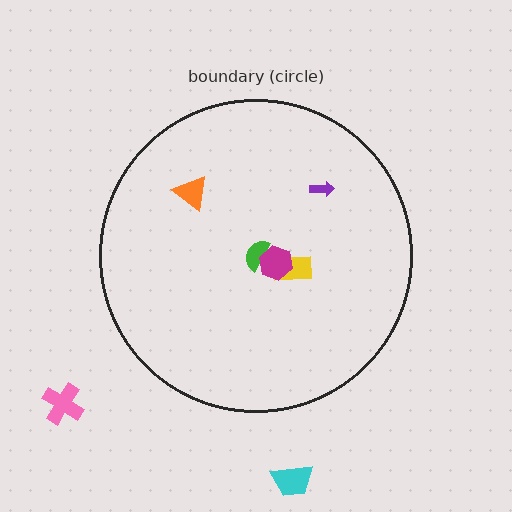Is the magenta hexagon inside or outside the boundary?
Inside.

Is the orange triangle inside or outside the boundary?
Inside.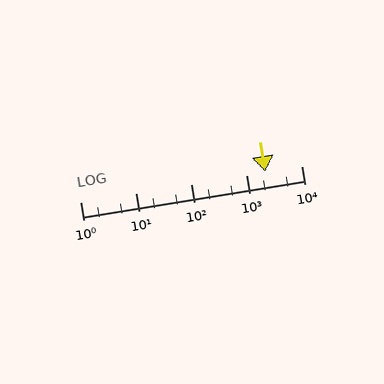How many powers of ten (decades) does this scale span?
The scale spans 4 decades, from 1 to 10000.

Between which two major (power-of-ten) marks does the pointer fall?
The pointer is between 1000 and 10000.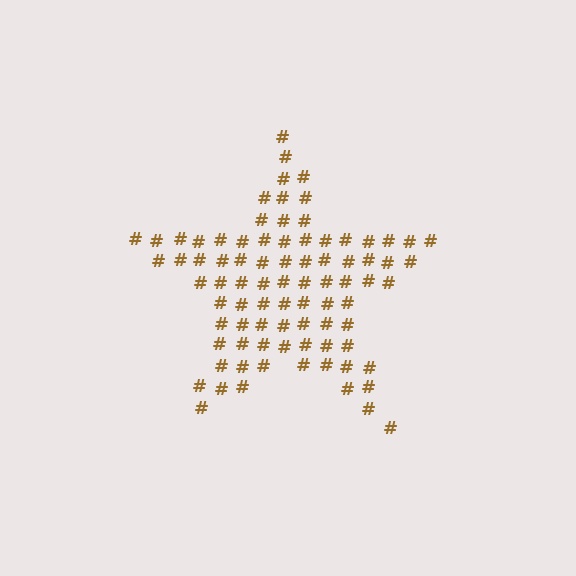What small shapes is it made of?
It is made of small hash symbols.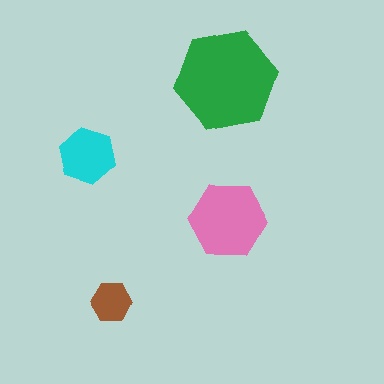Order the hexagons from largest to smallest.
the green one, the pink one, the cyan one, the brown one.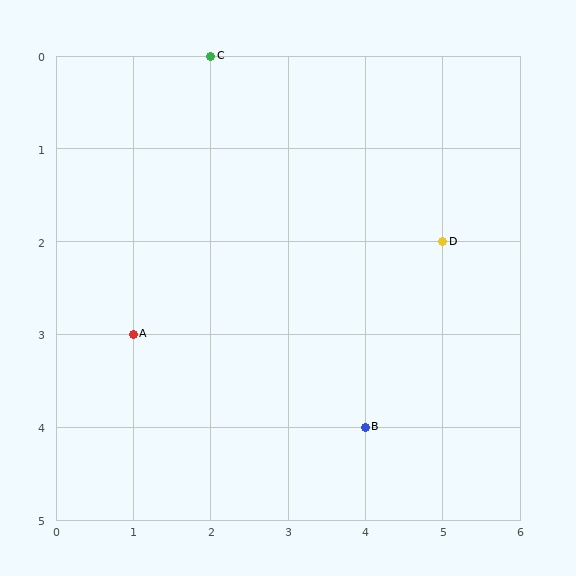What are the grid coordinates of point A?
Point A is at grid coordinates (1, 3).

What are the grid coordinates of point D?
Point D is at grid coordinates (5, 2).